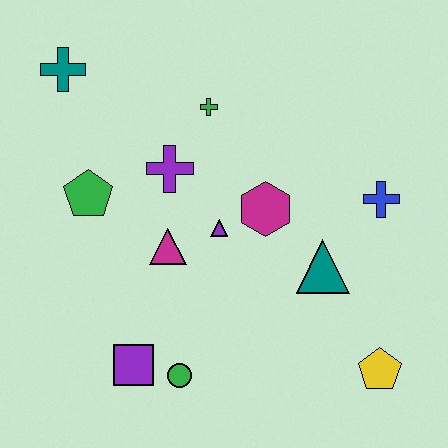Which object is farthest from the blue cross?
The teal cross is farthest from the blue cross.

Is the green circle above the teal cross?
No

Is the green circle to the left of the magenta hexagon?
Yes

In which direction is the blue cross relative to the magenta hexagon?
The blue cross is to the right of the magenta hexagon.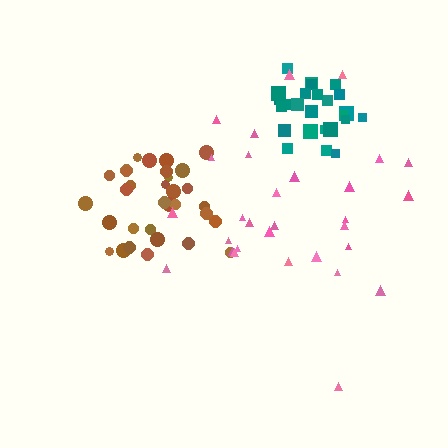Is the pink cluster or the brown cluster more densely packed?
Brown.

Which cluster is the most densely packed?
Teal.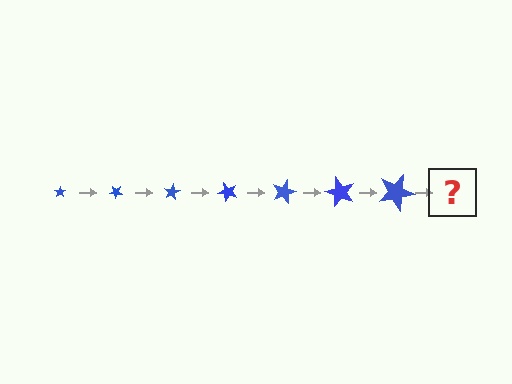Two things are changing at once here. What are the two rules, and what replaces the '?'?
The two rules are that the star grows larger each step and it rotates 40 degrees each step. The '?' should be a star, larger than the previous one and rotated 280 degrees from the start.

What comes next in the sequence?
The next element should be a star, larger than the previous one and rotated 280 degrees from the start.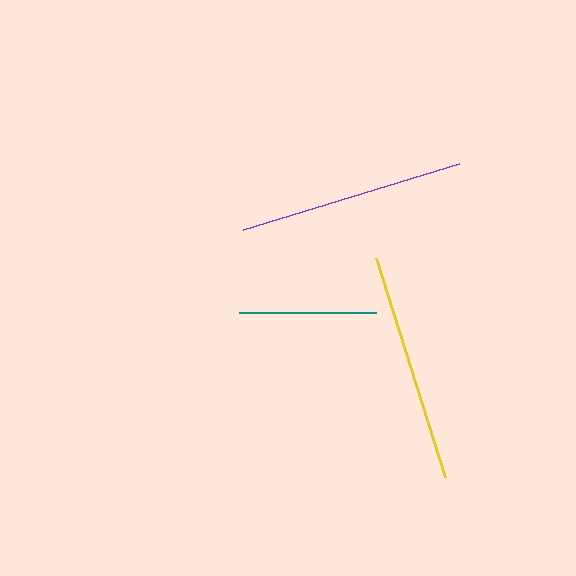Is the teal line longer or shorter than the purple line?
The purple line is longer than the teal line.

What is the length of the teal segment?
The teal segment is approximately 137 pixels long.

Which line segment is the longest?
The yellow line is the longest at approximately 230 pixels.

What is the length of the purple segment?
The purple segment is approximately 226 pixels long.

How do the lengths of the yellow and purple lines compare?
The yellow and purple lines are approximately the same length.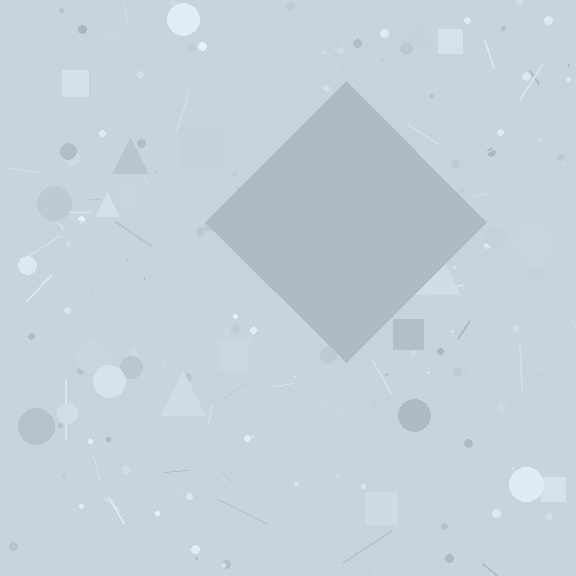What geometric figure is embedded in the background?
A diamond is embedded in the background.